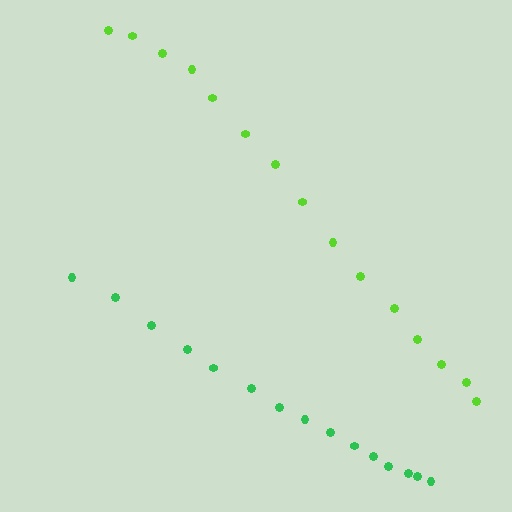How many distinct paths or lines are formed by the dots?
There are 2 distinct paths.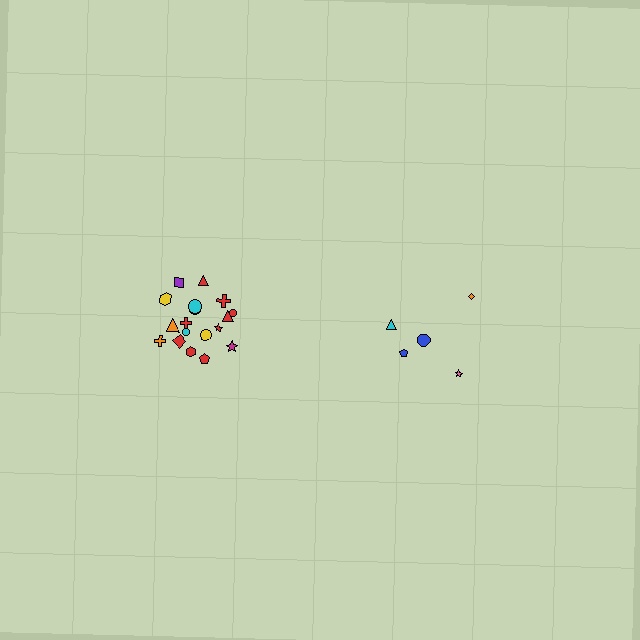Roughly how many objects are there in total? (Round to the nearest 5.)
Roughly 25 objects in total.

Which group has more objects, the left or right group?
The left group.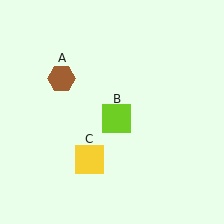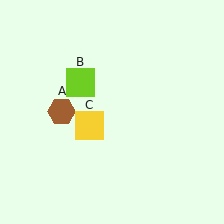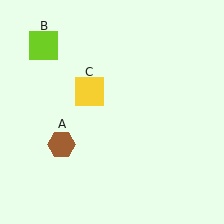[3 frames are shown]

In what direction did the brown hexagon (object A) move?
The brown hexagon (object A) moved down.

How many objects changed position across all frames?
3 objects changed position: brown hexagon (object A), lime square (object B), yellow square (object C).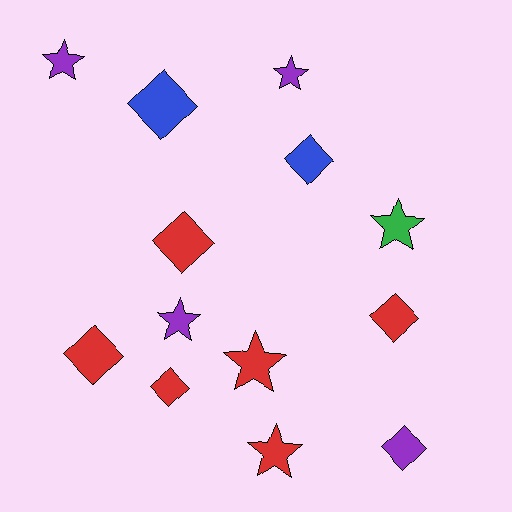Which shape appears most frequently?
Diamond, with 7 objects.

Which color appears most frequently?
Red, with 6 objects.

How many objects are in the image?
There are 13 objects.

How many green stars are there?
There is 1 green star.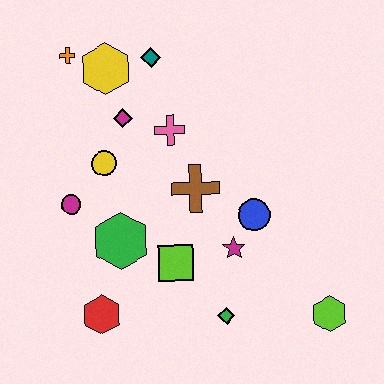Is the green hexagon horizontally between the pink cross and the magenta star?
No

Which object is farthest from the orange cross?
The lime hexagon is farthest from the orange cross.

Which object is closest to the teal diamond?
The yellow hexagon is closest to the teal diamond.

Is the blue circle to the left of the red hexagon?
No